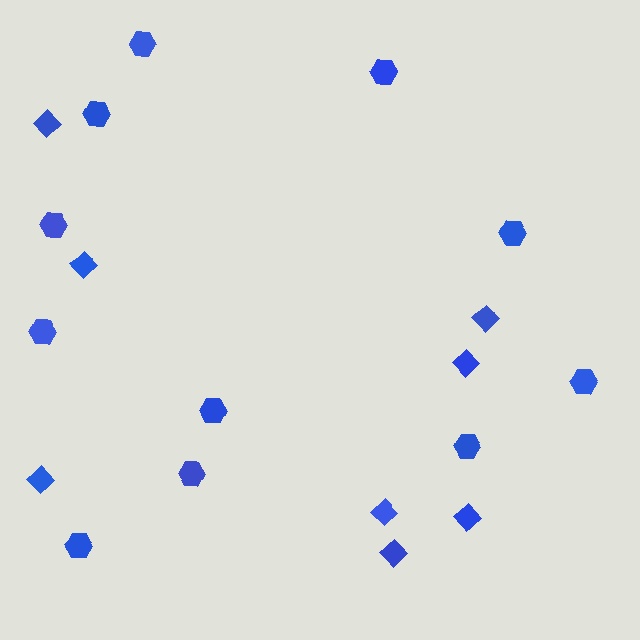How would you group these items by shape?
There are 2 groups: one group of diamonds (8) and one group of hexagons (11).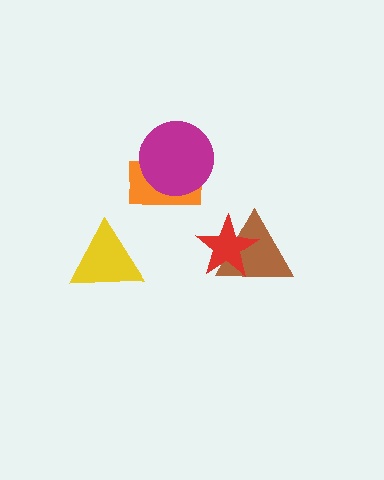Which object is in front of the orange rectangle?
The magenta circle is in front of the orange rectangle.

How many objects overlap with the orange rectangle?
1 object overlaps with the orange rectangle.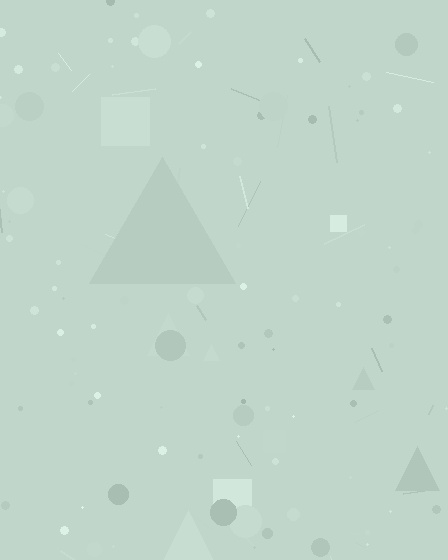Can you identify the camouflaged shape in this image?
The camouflaged shape is a triangle.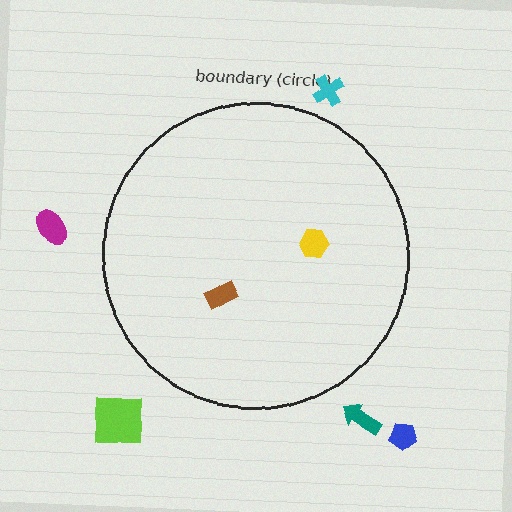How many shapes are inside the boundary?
2 inside, 5 outside.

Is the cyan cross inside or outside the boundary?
Outside.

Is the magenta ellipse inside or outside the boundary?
Outside.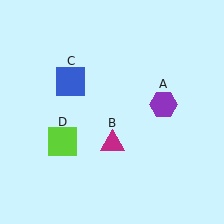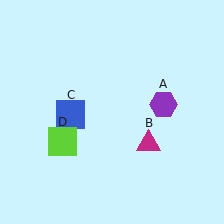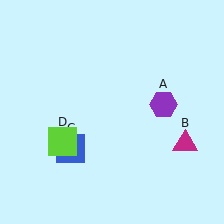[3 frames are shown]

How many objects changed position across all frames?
2 objects changed position: magenta triangle (object B), blue square (object C).